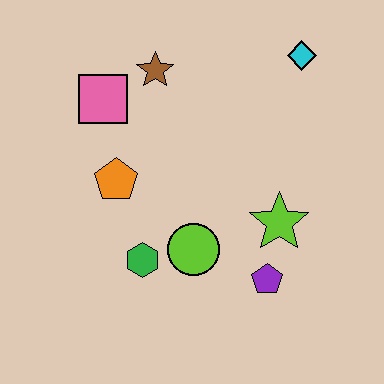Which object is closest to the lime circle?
The green hexagon is closest to the lime circle.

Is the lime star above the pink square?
No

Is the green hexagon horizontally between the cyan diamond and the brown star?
No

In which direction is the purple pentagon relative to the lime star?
The purple pentagon is below the lime star.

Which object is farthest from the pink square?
The purple pentagon is farthest from the pink square.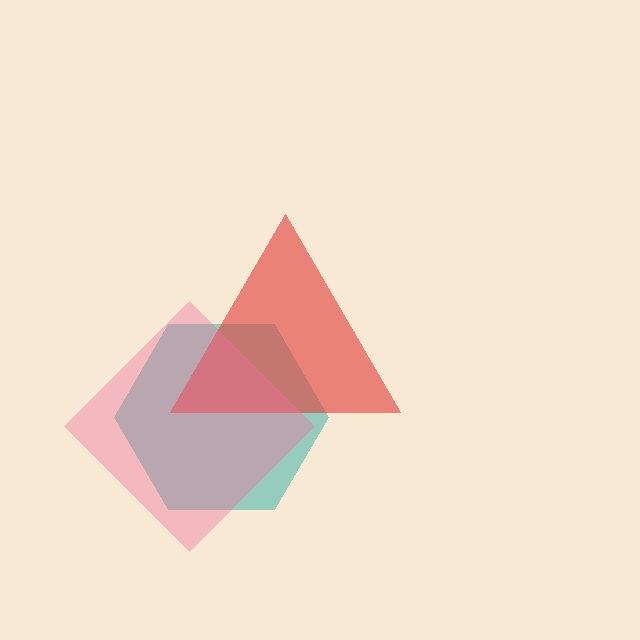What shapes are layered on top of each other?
The layered shapes are: a teal hexagon, a red triangle, a pink diamond.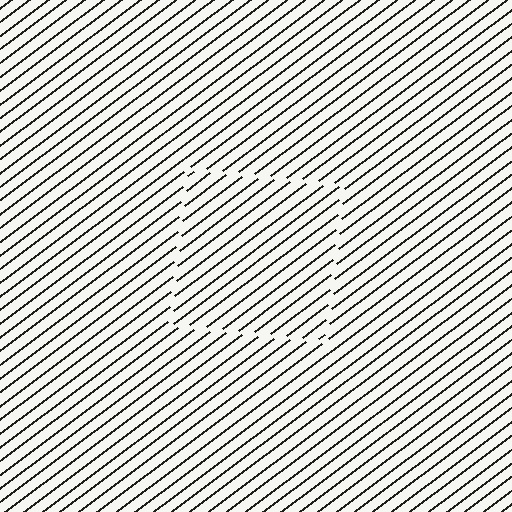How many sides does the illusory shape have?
4 sides — the line-ends trace a square.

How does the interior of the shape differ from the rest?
The interior of the shape contains the same grating, shifted by half a period — the contour is defined by the phase discontinuity where line-ends from the inner and outer gratings abut.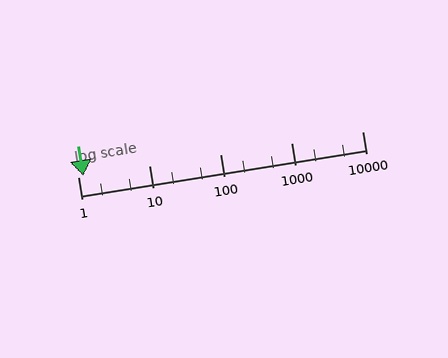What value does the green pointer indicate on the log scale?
The pointer indicates approximately 1.2.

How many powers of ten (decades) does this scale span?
The scale spans 4 decades, from 1 to 10000.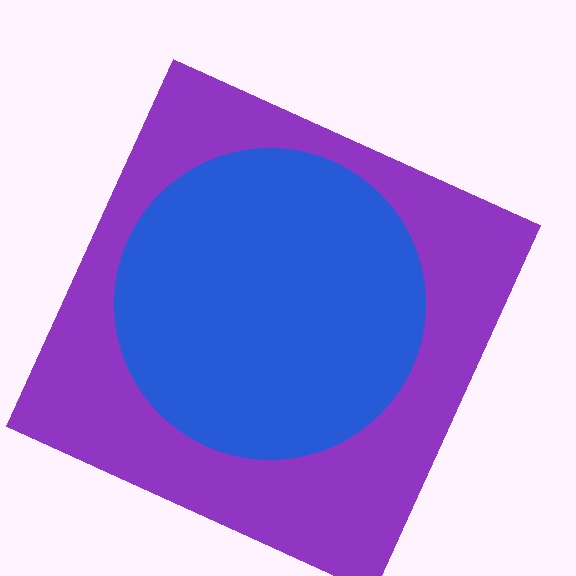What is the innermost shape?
The blue circle.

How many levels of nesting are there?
2.